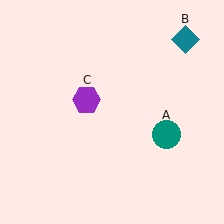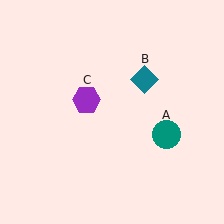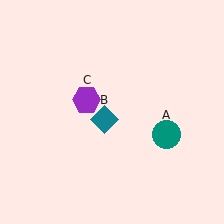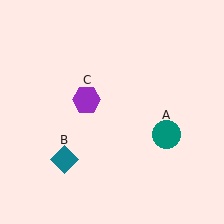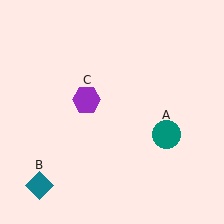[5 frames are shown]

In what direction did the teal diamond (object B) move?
The teal diamond (object B) moved down and to the left.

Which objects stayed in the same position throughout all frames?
Teal circle (object A) and purple hexagon (object C) remained stationary.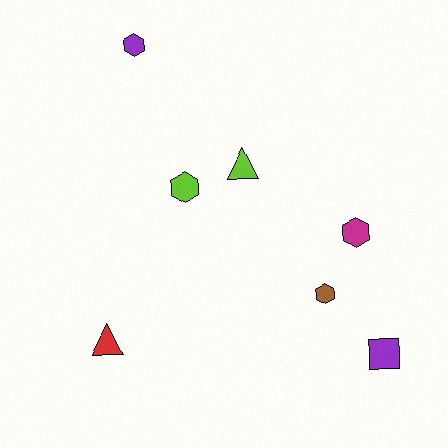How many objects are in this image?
There are 7 objects.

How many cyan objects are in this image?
There are no cyan objects.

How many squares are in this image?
There is 1 square.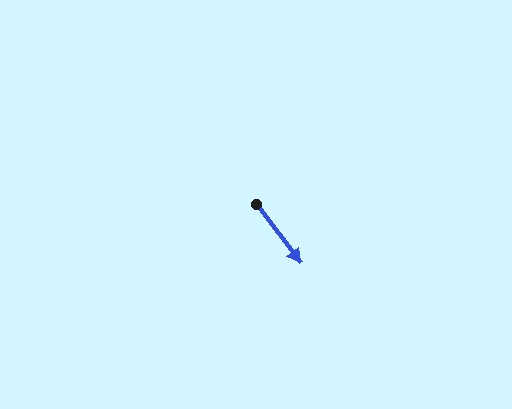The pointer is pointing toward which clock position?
Roughly 5 o'clock.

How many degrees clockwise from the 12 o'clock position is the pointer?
Approximately 143 degrees.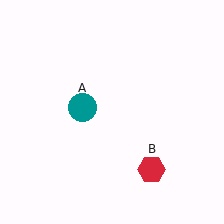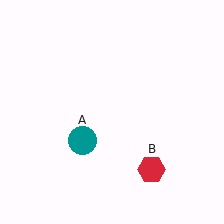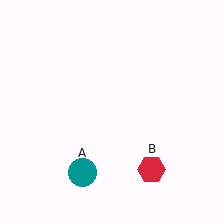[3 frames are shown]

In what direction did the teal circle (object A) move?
The teal circle (object A) moved down.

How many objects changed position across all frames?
1 object changed position: teal circle (object A).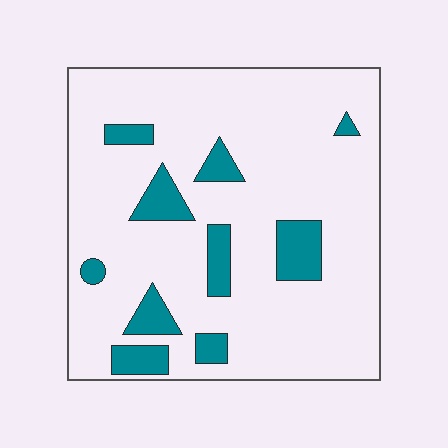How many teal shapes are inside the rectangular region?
10.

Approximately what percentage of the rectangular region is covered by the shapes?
Approximately 15%.